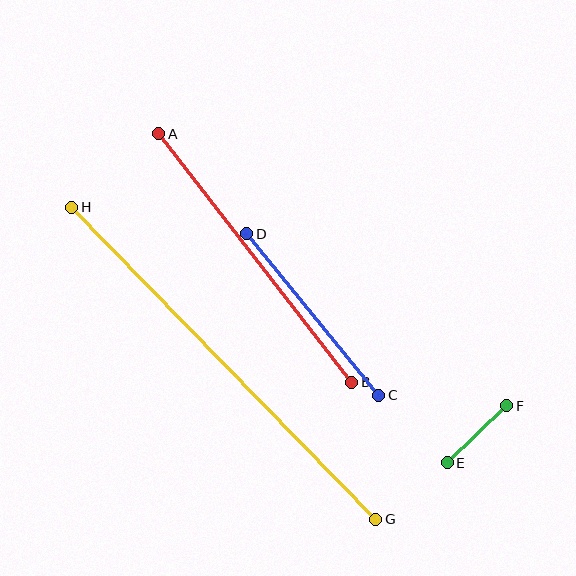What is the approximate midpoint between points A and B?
The midpoint is at approximately (255, 258) pixels.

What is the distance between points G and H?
The distance is approximately 435 pixels.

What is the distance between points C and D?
The distance is approximately 208 pixels.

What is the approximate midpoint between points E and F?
The midpoint is at approximately (477, 434) pixels.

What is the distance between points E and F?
The distance is approximately 82 pixels.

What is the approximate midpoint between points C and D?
The midpoint is at approximately (313, 314) pixels.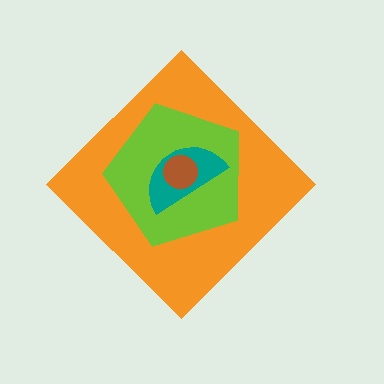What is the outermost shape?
The orange diamond.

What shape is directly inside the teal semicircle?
The brown circle.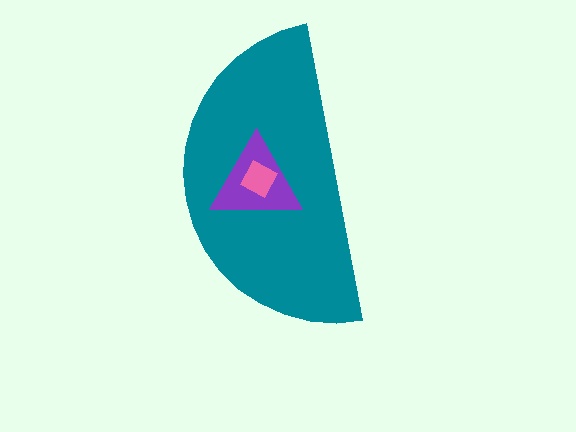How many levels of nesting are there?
3.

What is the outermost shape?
The teal semicircle.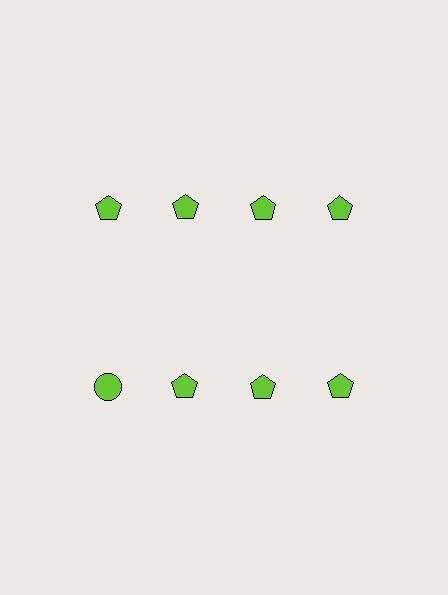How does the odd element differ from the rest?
It has a different shape: circle instead of pentagon.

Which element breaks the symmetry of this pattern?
The lime circle in the second row, leftmost column breaks the symmetry. All other shapes are lime pentagons.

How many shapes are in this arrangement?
There are 8 shapes arranged in a grid pattern.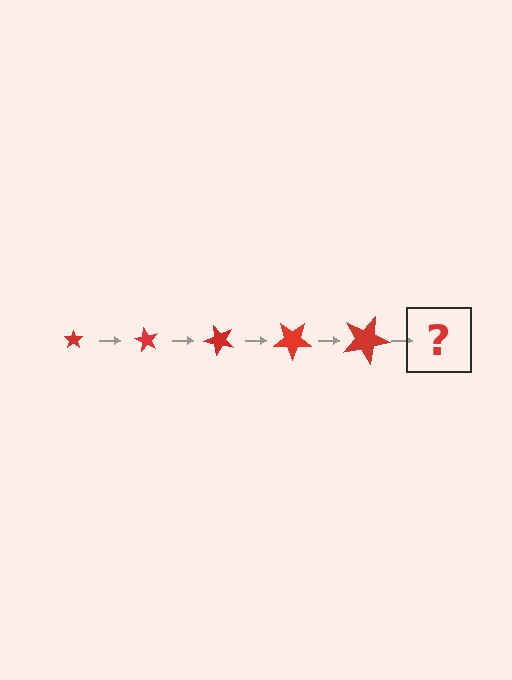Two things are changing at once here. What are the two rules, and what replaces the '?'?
The two rules are that the star grows larger each step and it rotates 60 degrees each step. The '?' should be a star, larger than the previous one and rotated 300 degrees from the start.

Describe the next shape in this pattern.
It should be a star, larger than the previous one and rotated 300 degrees from the start.